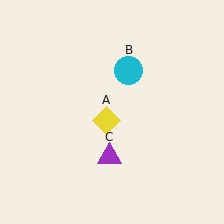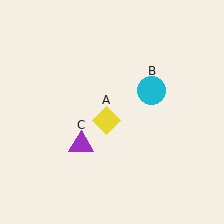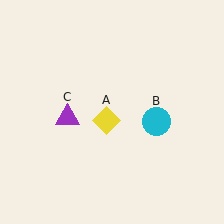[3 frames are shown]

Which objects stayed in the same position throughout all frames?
Yellow diamond (object A) remained stationary.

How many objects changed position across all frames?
2 objects changed position: cyan circle (object B), purple triangle (object C).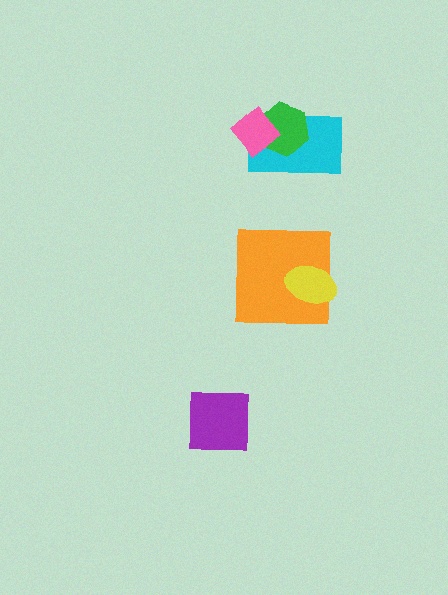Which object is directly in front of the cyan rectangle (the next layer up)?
The green hexagon is directly in front of the cyan rectangle.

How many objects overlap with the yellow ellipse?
1 object overlaps with the yellow ellipse.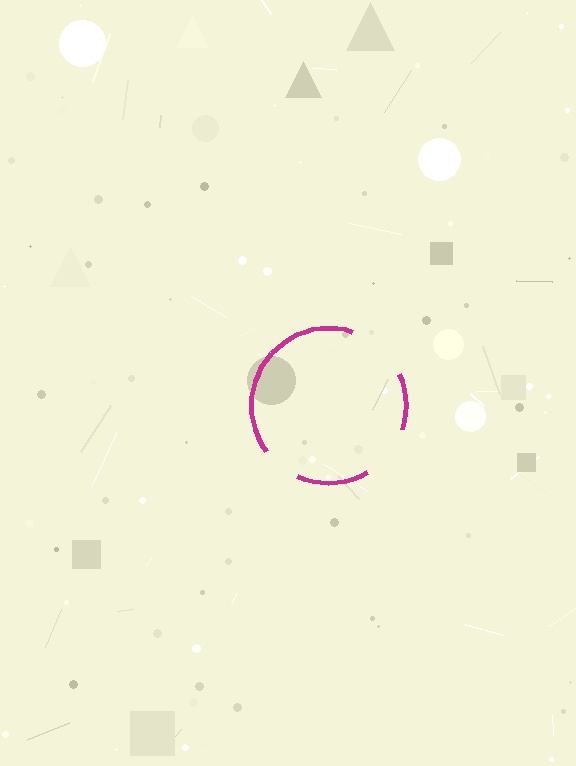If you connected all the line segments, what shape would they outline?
They would outline a circle.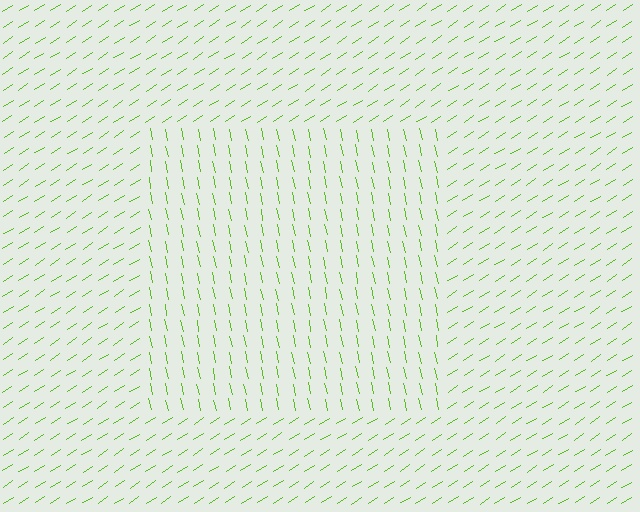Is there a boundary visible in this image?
Yes, there is a texture boundary formed by a change in line orientation.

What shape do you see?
I see a rectangle.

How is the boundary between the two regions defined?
The boundary is defined purely by a change in line orientation (approximately 69 degrees difference). All lines are the same color and thickness.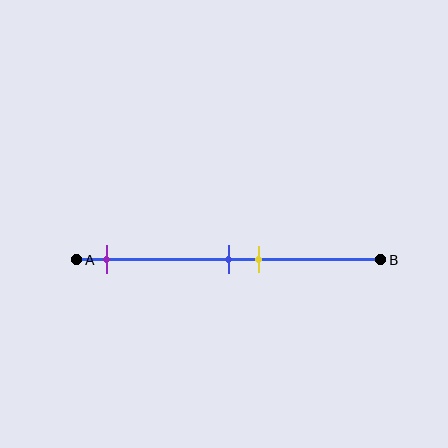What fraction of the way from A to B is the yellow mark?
The yellow mark is approximately 60% (0.6) of the way from A to B.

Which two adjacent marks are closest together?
The blue and yellow marks are the closest adjacent pair.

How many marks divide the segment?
There are 3 marks dividing the segment.